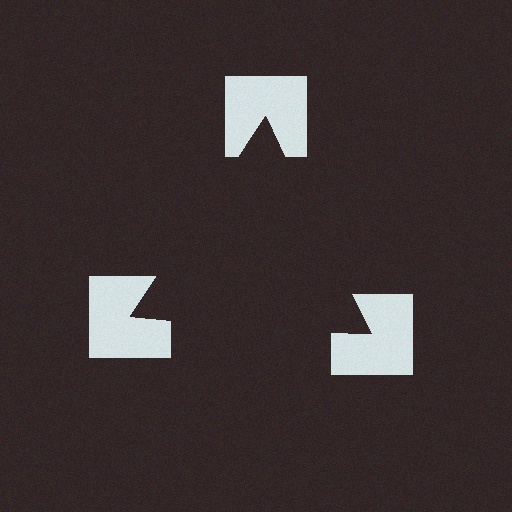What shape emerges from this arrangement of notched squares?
An illusory triangle — its edges are inferred from the aligned wedge cuts in the notched squares, not physically drawn.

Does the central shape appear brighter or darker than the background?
It typically appears slightly darker than the background, even though no actual brightness change is drawn.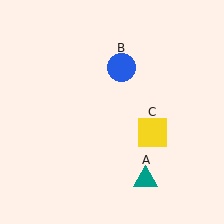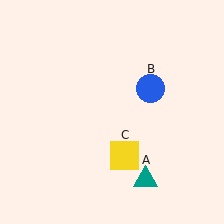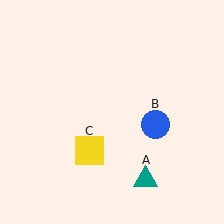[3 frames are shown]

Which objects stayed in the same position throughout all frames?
Teal triangle (object A) remained stationary.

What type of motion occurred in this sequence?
The blue circle (object B), yellow square (object C) rotated clockwise around the center of the scene.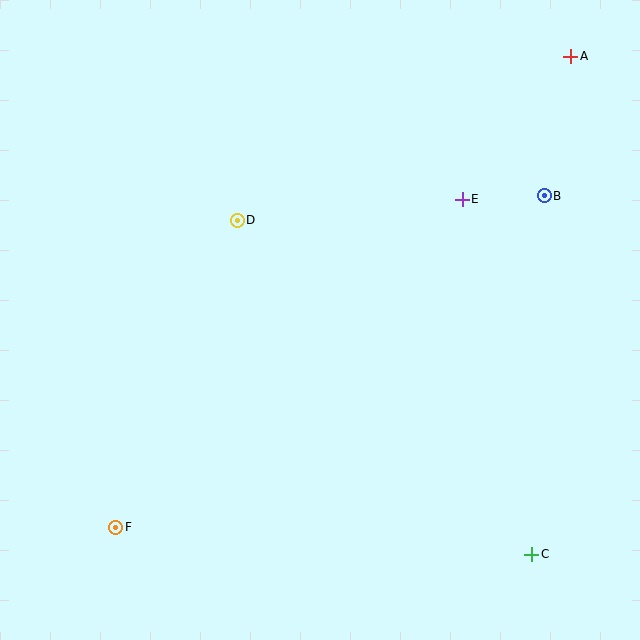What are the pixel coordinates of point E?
Point E is at (462, 199).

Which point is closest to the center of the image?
Point D at (237, 220) is closest to the center.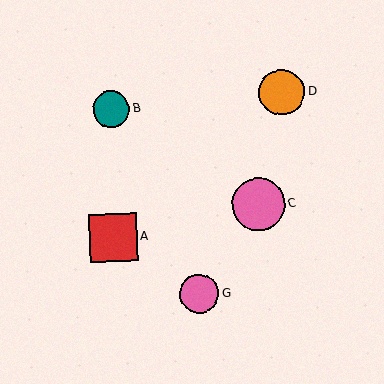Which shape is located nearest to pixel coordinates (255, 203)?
The pink circle (labeled C) at (259, 204) is nearest to that location.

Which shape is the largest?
The pink circle (labeled C) is the largest.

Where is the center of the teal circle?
The center of the teal circle is at (111, 109).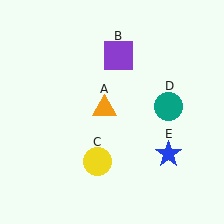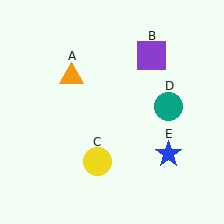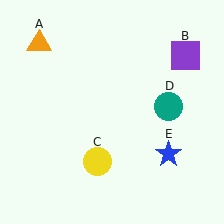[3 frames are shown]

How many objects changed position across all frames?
2 objects changed position: orange triangle (object A), purple square (object B).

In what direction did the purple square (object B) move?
The purple square (object B) moved right.